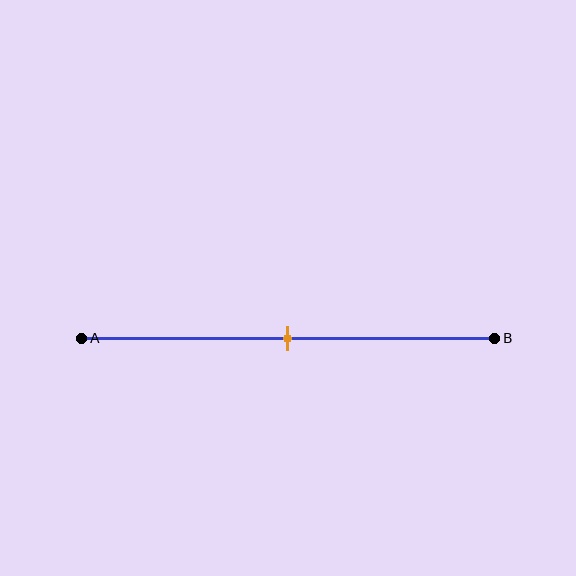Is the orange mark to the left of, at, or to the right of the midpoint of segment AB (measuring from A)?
The orange mark is approximately at the midpoint of segment AB.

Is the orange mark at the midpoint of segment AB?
Yes, the mark is approximately at the midpoint.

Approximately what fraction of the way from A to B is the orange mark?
The orange mark is approximately 50% of the way from A to B.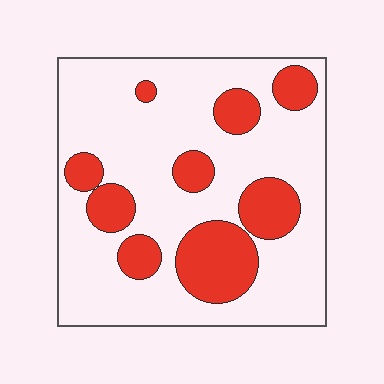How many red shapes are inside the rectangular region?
9.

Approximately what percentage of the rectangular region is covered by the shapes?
Approximately 25%.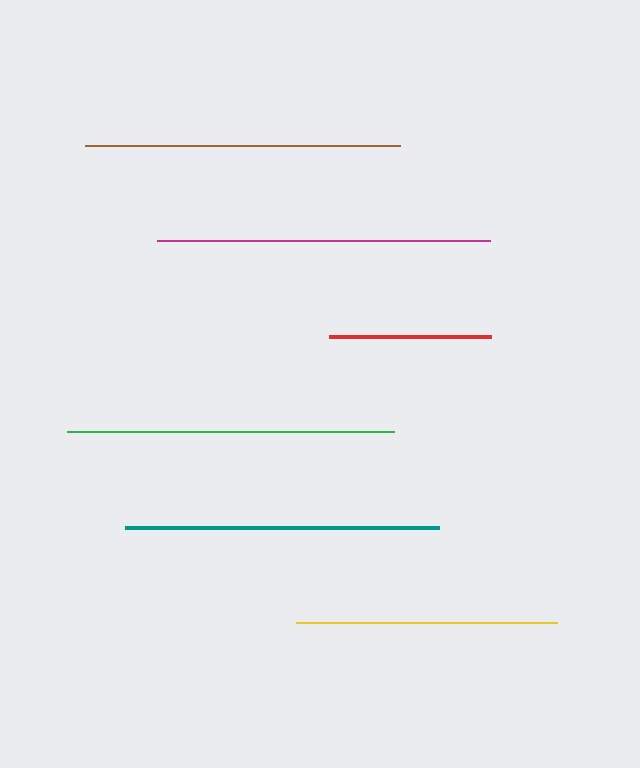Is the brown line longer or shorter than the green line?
The green line is longer than the brown line.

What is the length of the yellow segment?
The yellow segment is approximately 262 pixels long.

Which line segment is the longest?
The magenta line is the longest at approximately 333 pixels.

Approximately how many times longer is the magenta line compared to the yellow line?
The magenta line is approximately 1.3 times the length of the yellow line.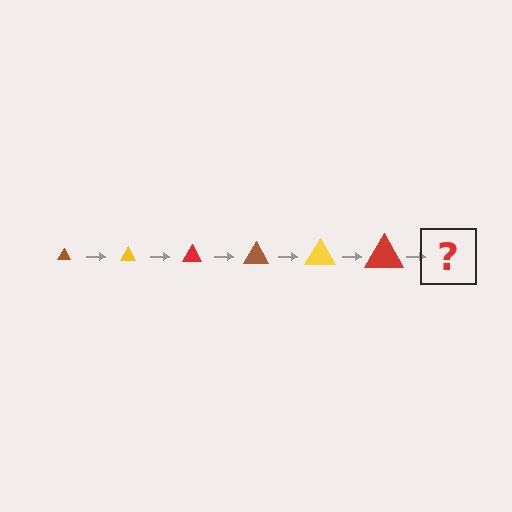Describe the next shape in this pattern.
It should be a brown triangle, larger than the previous one.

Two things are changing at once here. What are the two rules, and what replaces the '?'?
The two rules are that the triangle grows larger each step and the color cycles through brown, yellow, and red. The '?' should be a brown triangle, larger than the previous one.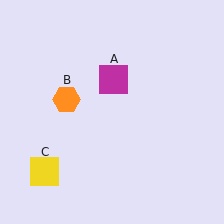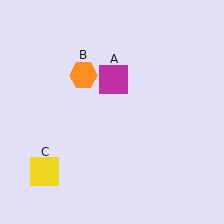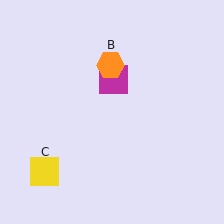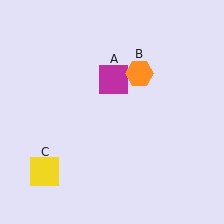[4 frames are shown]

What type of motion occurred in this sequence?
The orange hexagon (object B) rotated clockwise around the center of the scene.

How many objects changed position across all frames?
1 object changed position: orange hexagon (object B).